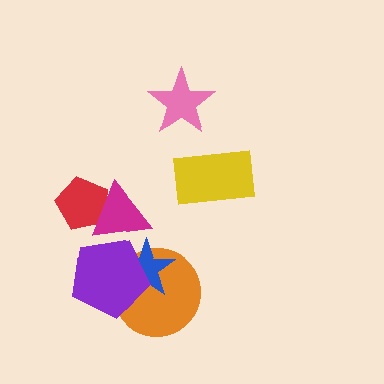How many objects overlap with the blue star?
2 objects overlap with the blue star.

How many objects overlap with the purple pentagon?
3 objects overlap with the purple pentagon.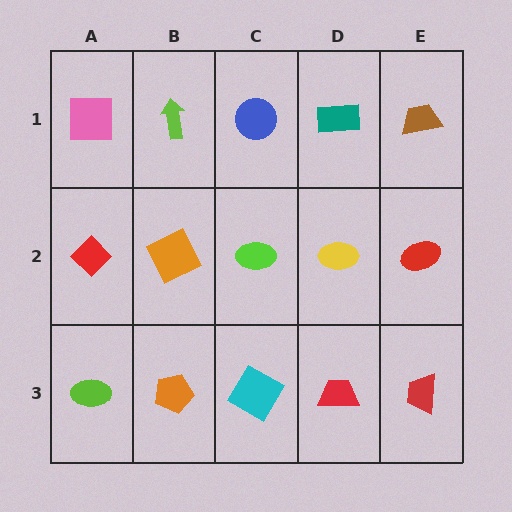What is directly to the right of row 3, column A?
An orange pentagon.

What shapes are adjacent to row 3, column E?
A red ellipse (row 2, column E), a red trapezoid (row 3, column D).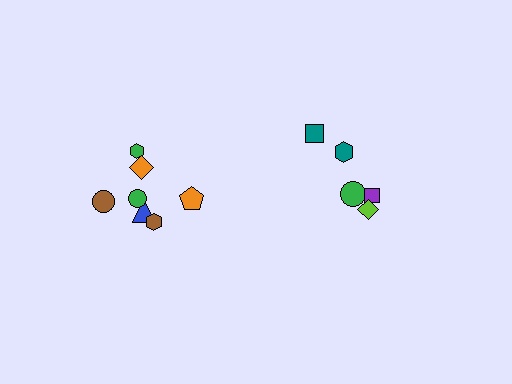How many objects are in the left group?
There are 7 objects.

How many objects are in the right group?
There are 5 objects.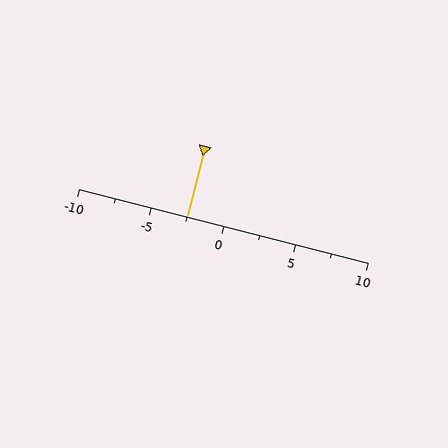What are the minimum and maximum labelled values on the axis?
The axis runs from -10 to 10.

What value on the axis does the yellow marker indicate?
The marker indicates approximately -2.5.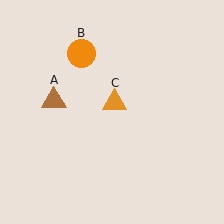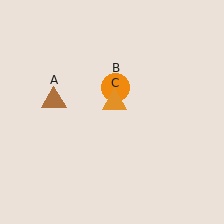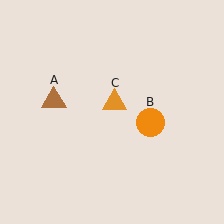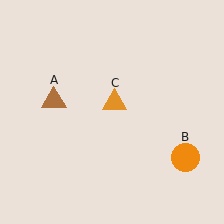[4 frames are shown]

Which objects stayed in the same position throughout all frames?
Brown triangle (object A) and orange triangle (object C) remained stationary.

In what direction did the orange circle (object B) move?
The orange circle (object B) moved down and to the right.